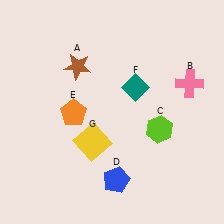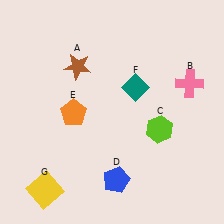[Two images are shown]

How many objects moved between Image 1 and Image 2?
1 object moved between the two images.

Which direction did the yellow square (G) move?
The yellow square (G) moved down.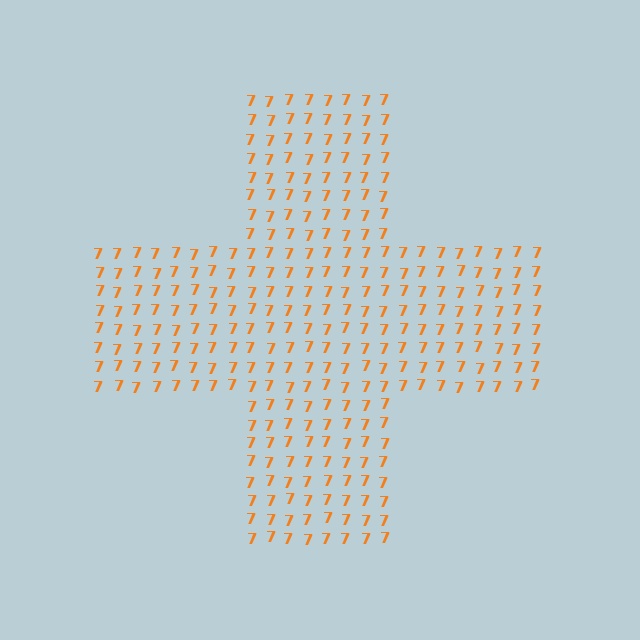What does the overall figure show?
The overall figure shows a cross.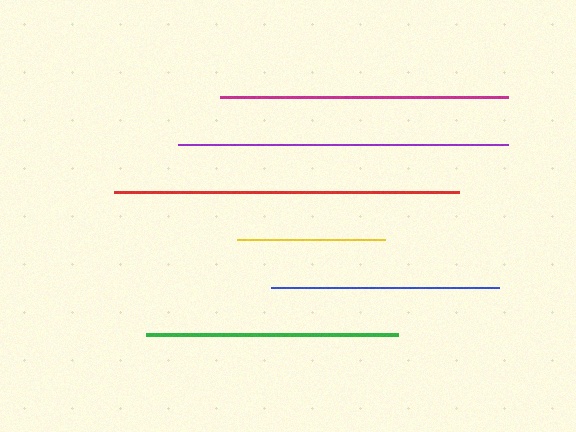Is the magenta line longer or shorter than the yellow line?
The magenta line is longer than the yellow line.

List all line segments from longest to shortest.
From longest to shortest: red, purple, magenta, green, blue, yellow.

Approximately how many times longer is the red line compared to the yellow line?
The red line is approximately 2.3 times the length of the yellow line.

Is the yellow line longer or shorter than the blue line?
The blue line is longer than the yellow line.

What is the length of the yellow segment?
The yellow segment is approximately 147 pixels long.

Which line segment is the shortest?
The yellow line is the shortest at approximately 147 pixels.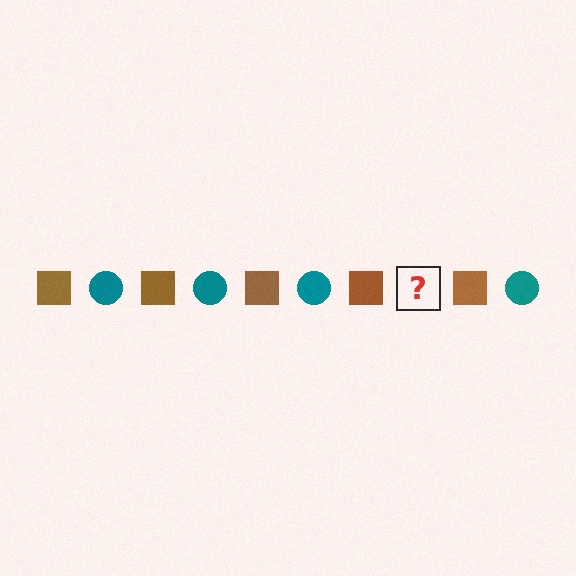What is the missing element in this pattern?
The missing element is a teal circle.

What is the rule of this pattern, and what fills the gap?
The rule is that the pattern alternates between brown square and teal circle. The gap should be filled with a teal circle.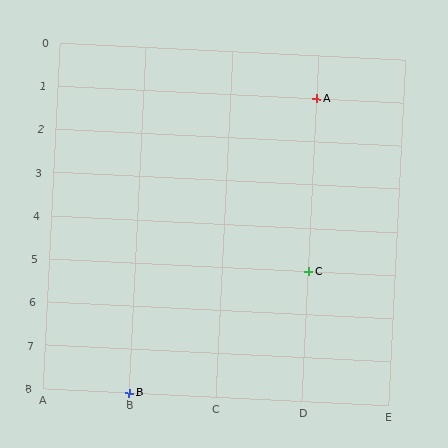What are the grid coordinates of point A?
Point A is at grid coordinates (D, 1).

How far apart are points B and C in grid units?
Points B and C are 2 columns and 3 rows apart (about 3.6 grid units diagonally).